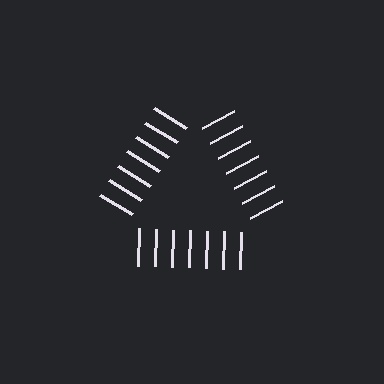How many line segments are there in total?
21 — 7 along each of the 3 edges.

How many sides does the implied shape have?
3 sides — the line-ends trace a triangle.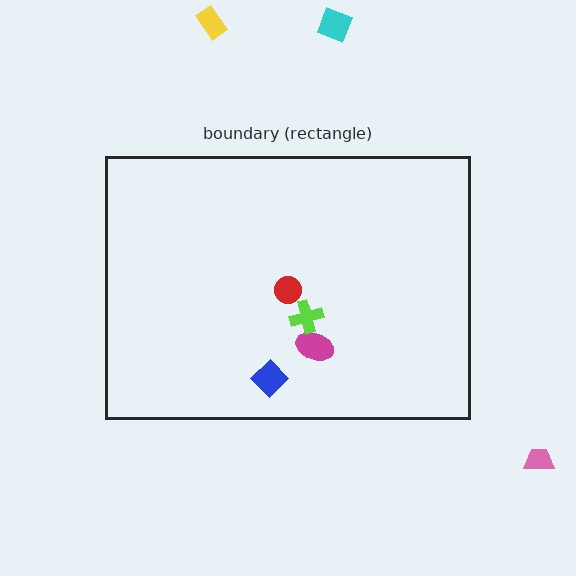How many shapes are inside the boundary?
4 inside, 3 outside.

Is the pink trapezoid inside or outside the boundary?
Outside.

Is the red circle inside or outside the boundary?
Inside.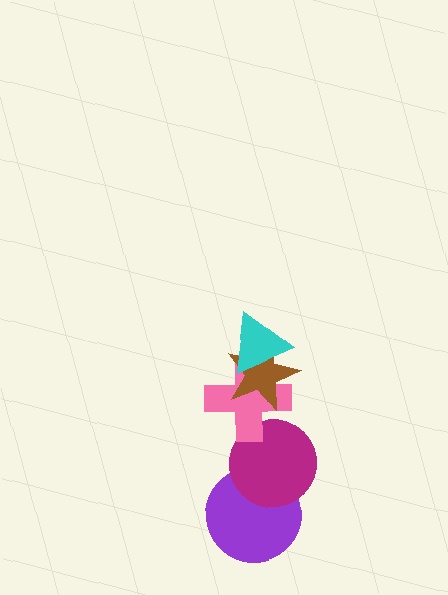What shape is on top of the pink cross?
The brown star is on top of the pink cross.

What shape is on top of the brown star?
The cyan triangle is on top of the brown star.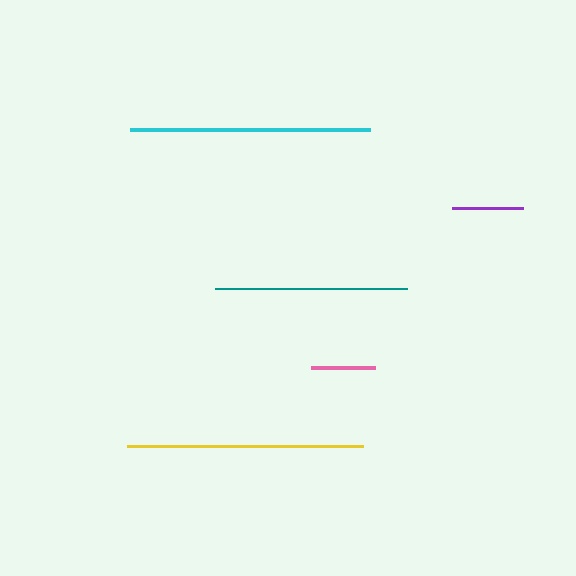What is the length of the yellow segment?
The yellow segment is approximately 236 pixels long.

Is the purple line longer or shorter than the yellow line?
The yellow line is longer than the purple line.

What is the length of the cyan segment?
The cyan segment is approximately 241 pixels long.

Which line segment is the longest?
The cyan line is the longest at approximately 241 pixels.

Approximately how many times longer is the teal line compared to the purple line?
The teal line is approximately 2.7 times the length of the purple line.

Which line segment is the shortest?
The pink line is the shortest at approximately 64 pixels.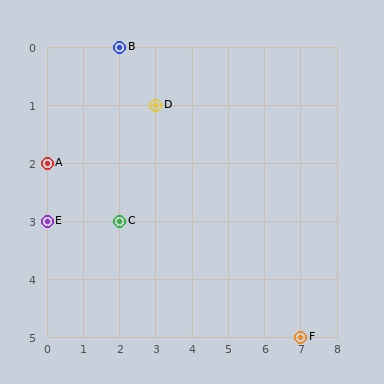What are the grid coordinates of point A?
Point A is at grid coordinates (0, 2).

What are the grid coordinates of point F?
Point F is at grid coordinates (7, 5).